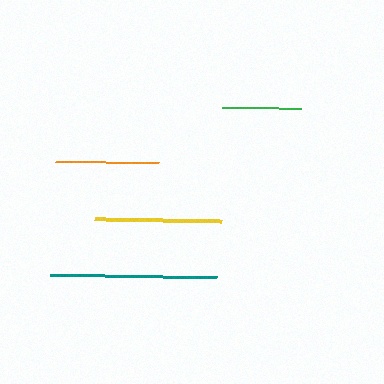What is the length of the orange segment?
The orange segment is approximately 103 pixels long.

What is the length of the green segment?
The green segment is approximately 79 pixels long.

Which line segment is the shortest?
The green line is the shortest at approximately 79 pixels.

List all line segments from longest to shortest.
From longest to shortest: teal, yellow, orange, green.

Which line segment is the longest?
The teal line is the longest at approximately 166 pixels.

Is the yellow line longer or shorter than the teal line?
The teal line is longer than the yellow line.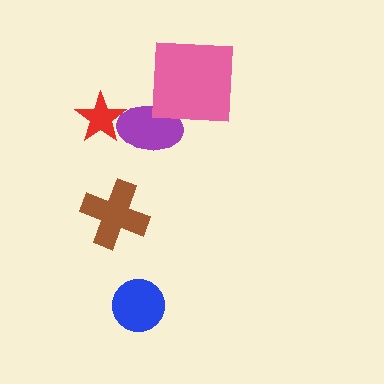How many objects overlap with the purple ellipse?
2 objects overlap with the purple ellipse.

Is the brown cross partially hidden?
No, no other shape covers it.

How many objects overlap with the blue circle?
0 objects overlap with the blue circle.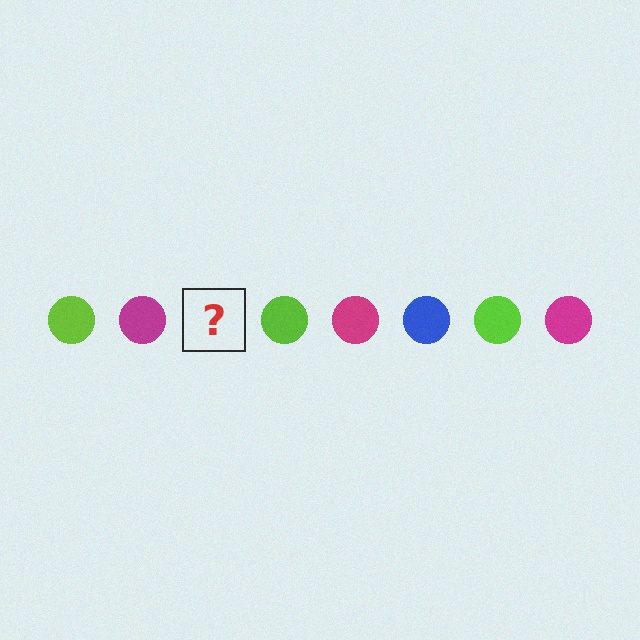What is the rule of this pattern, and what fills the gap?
The rule is that the pattern cycles through lime, magenta, blue circles. The gap should be filled with a blue circle.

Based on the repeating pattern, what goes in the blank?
The blank should be a blue circle.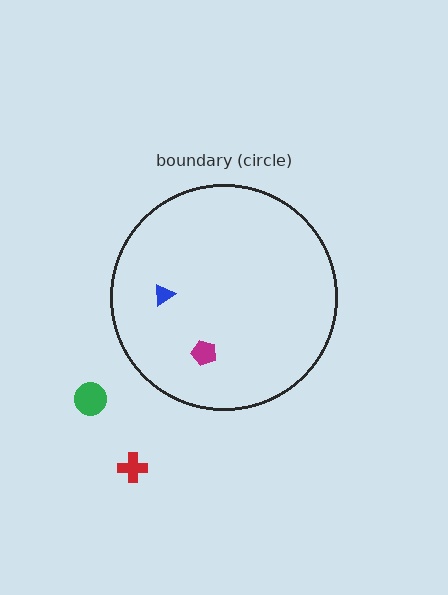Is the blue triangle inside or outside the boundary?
Inside.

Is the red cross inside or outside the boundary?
Outside.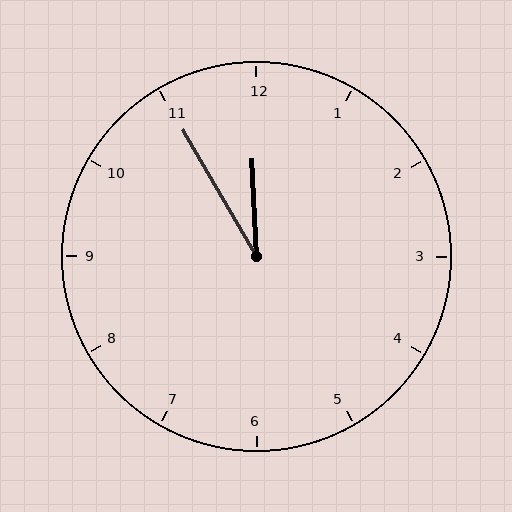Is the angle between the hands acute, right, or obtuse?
It is acute.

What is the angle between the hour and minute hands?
Approximately 28 degrees.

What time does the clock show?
11:55.